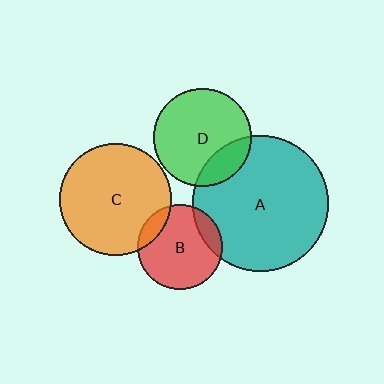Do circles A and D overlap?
Yes.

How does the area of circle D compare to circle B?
Approximately 1.3 times.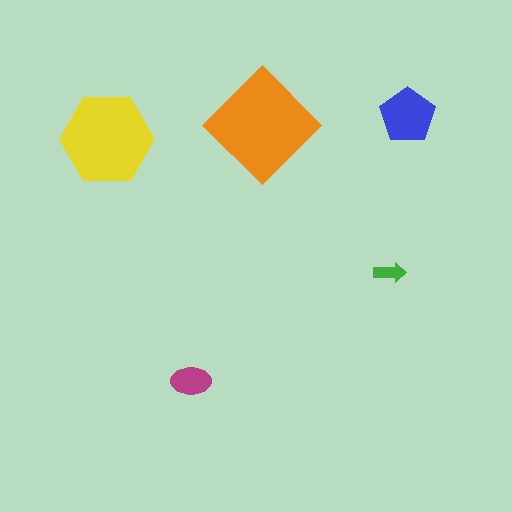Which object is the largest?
The orange diamond.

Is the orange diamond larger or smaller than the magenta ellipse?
Larger.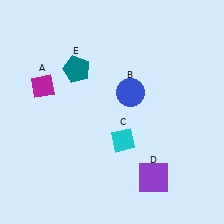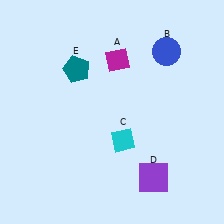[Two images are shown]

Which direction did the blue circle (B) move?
The blue circle (B) moved up.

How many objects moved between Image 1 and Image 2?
2 objects moved between the two images.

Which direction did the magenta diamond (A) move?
The magenta diamond (A) moved right.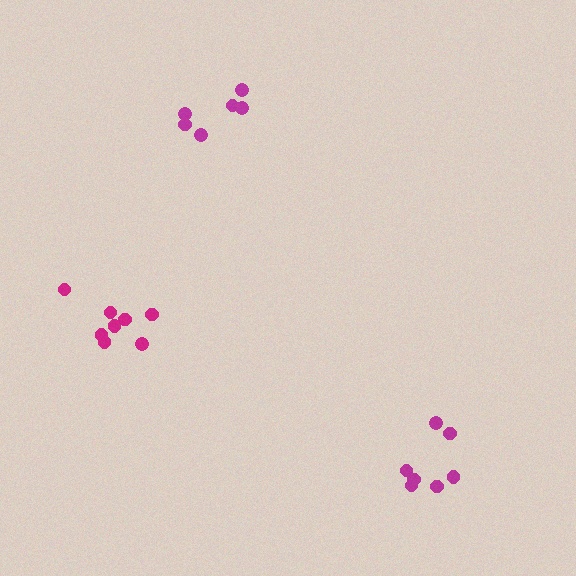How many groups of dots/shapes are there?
There are 3 groups.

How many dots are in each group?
Group 1: 8 dots, Group 2: 7 dots, Group 3: 6 dots (21 total).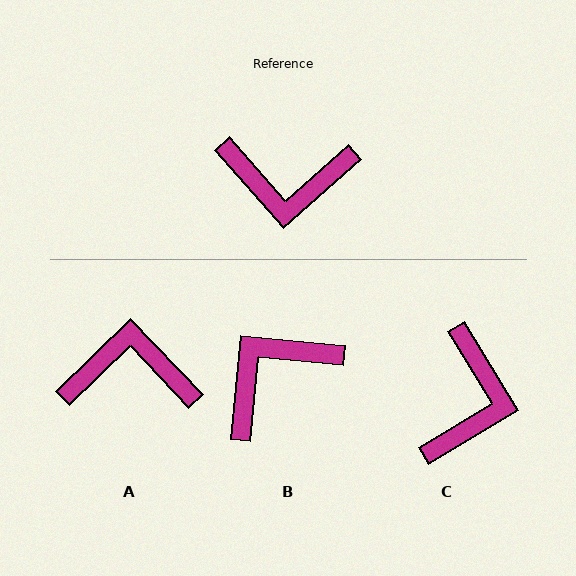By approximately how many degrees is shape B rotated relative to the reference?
Approximately 137 degrees clockwise.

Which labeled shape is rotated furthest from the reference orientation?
A, about 178 degrees away.